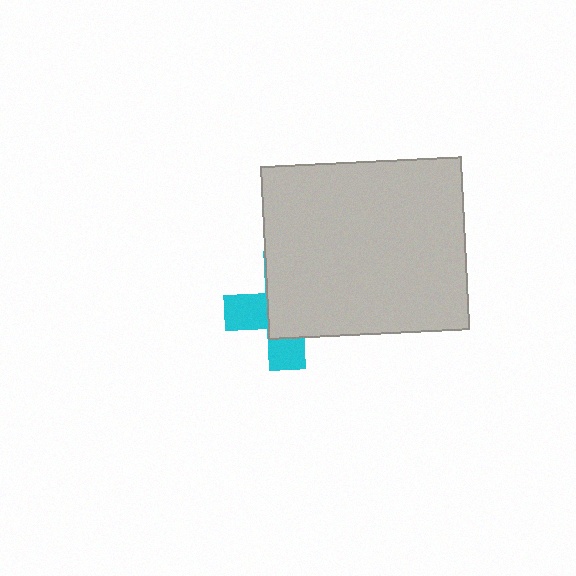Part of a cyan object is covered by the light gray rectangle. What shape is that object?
It is a cross.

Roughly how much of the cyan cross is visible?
A small part of it is visible (roughly 35%).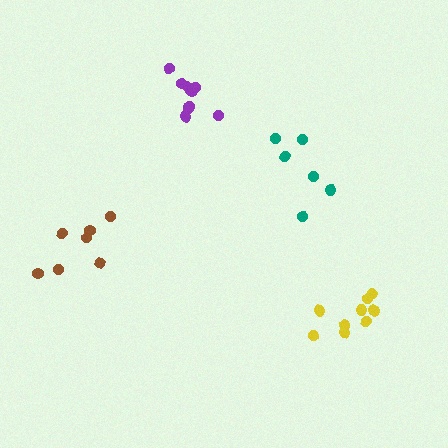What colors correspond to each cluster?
The clusters are colored: purple, yellow, brown, teal.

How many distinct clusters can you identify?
There are 4 distinct clusters.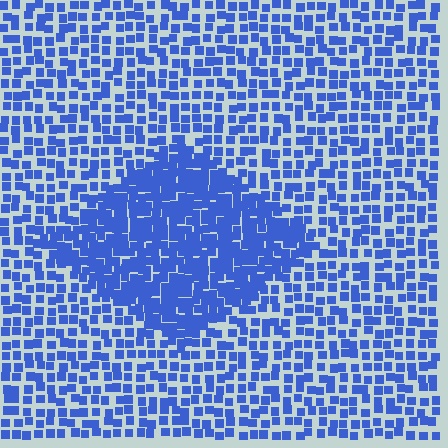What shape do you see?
I see a diamond.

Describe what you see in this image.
The image contains small blue elements arranged at two different densities. A diamond-shaped region is visible where the elements are more densely packed than the surrounding area.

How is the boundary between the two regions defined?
The boundary is defined by a change in element density (approximately 2.0x ratio). All elements are the same color, size, and shape.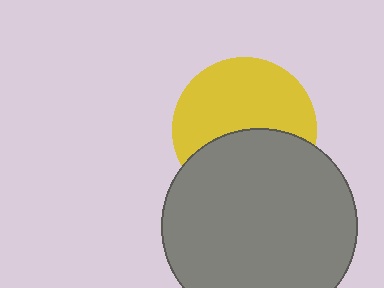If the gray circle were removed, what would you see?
You would see the complete yellow circle.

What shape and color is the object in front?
The object in front is a gray circle.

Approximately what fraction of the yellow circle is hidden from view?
Roughly 43% of the yellow circle is hidden behind the gray circle.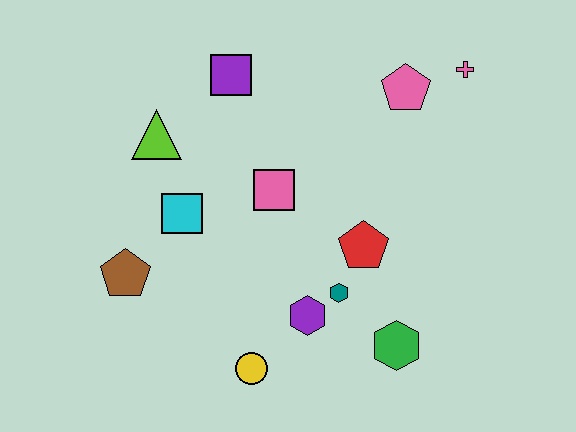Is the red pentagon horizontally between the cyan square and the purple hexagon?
No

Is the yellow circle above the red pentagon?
No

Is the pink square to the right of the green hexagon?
No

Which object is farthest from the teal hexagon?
The pink cross is farthest from the teal hexagon.